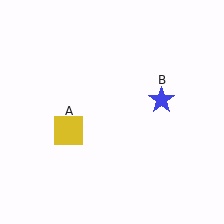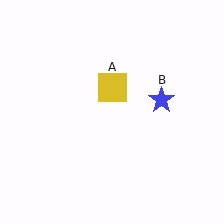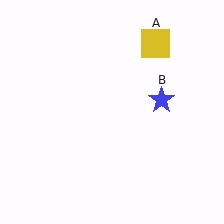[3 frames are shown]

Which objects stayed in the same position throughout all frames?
Blue star (object B) remained stationary.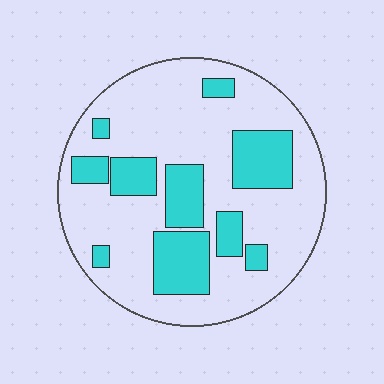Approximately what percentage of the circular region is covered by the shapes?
Approximately 30%.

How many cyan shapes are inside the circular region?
10.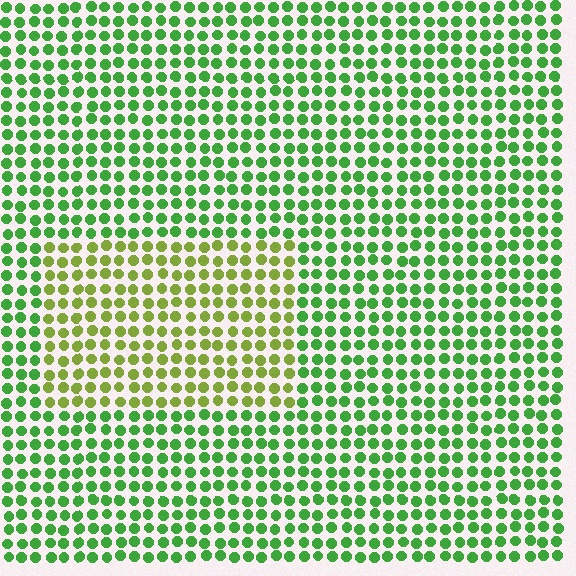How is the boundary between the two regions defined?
The boundary is defined purely by a slight shift in hue (about 38 degrees). Spacing, size, and orientation are identical on both sides.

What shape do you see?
I see a rectangle.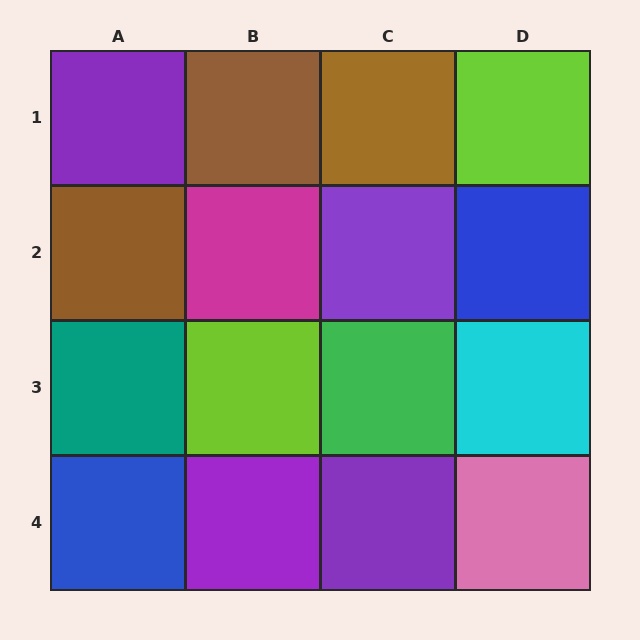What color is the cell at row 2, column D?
Blue.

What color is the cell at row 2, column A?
Brown.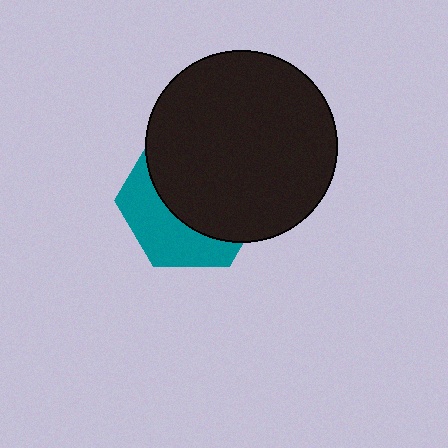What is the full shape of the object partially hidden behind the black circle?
The partially hidden object is a teal hexagon.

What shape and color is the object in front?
The object in front is a black circle.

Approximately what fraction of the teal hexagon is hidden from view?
Roughly 62% of the teal hexagon is hidden behind the black circle.